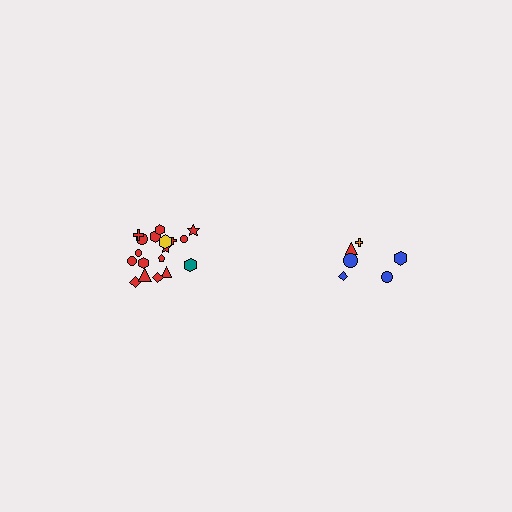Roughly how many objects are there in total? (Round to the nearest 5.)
Roughly 25 objects in total.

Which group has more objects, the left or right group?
The left group.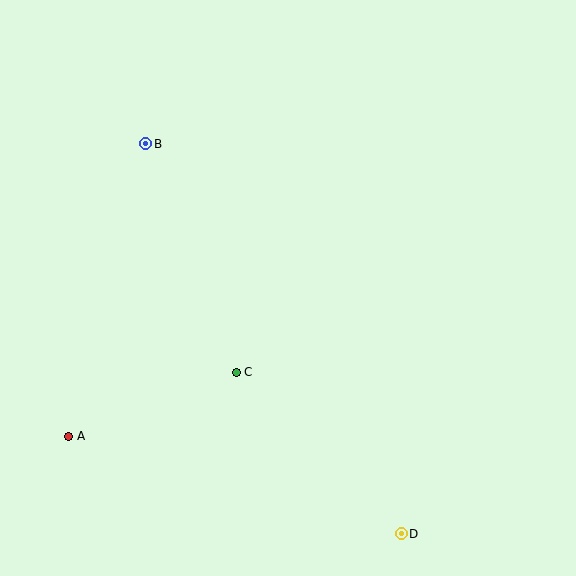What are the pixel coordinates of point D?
Point D is at (401, 534).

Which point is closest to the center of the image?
Point C at (236, 372) is closest to the center.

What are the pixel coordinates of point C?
Point C is at (236, 372).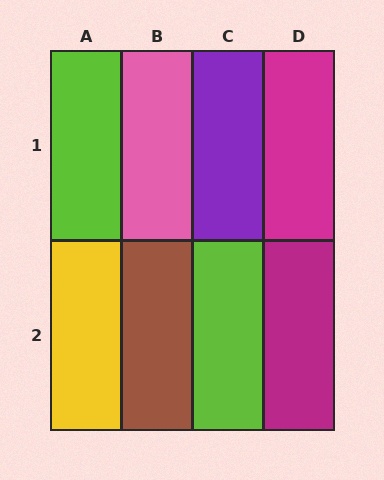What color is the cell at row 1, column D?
Magenta.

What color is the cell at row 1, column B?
Pink.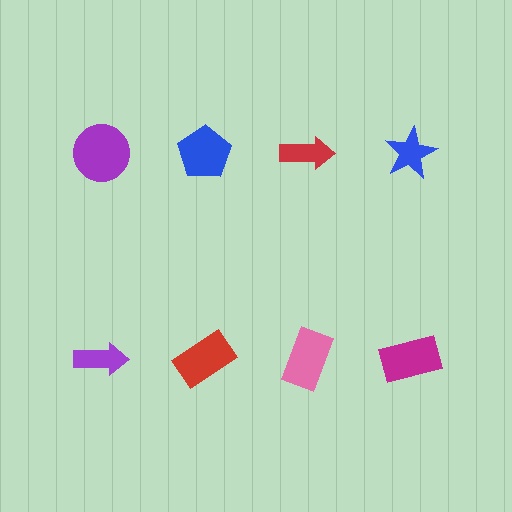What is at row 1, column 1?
A purple circle.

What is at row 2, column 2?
A red rectangle.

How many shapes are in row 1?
4 shapes.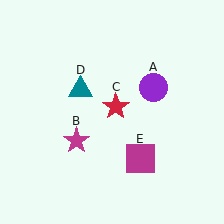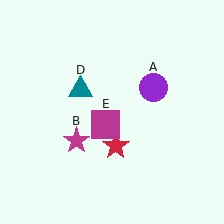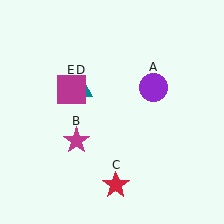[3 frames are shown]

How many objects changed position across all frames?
2 objects changed position: red star (object C), magenta square (object E).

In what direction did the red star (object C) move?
The red star (object C) moved down.